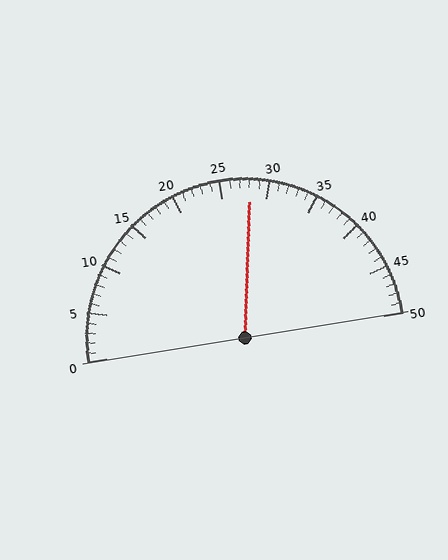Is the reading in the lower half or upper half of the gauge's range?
The reading is in the upper half of the range (0 to 50).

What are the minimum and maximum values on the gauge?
The gauge ranges from 0 to 50.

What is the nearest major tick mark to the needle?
The nearest major tick mark is 30.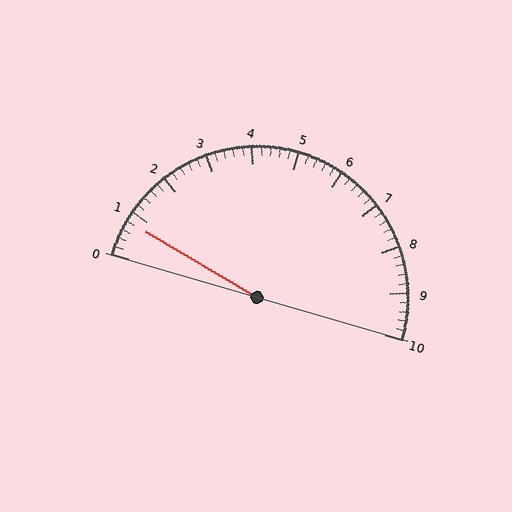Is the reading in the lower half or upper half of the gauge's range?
The reading is in the lower half of the range (0 to 10).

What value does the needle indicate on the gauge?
The needle indicates approximately 0.8.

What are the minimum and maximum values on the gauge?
The gauge ranges from 0 to 10.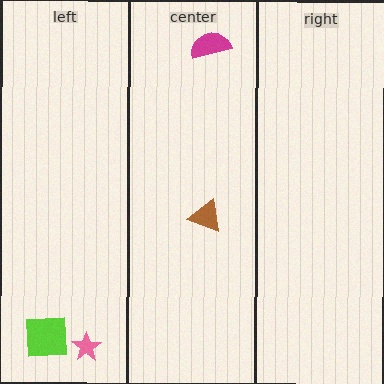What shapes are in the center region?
The magenta semicircle, the brown triangle.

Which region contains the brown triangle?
The center region.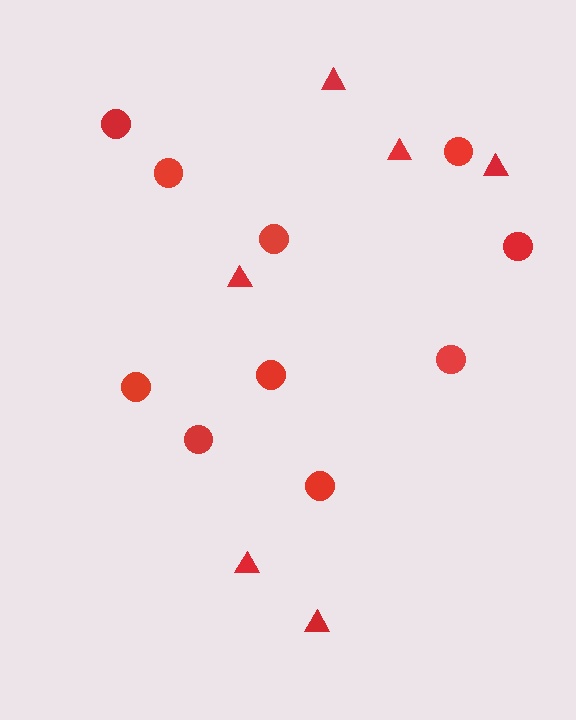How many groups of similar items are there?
There are 2 groups: one group of circles (10) and one group of triangles (6).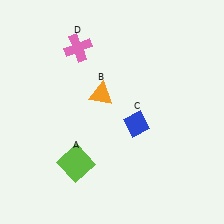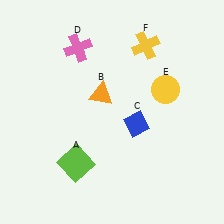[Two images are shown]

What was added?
A yellow circle (E), a yellow cross (F) were added in Image 2.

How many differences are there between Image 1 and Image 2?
There are 2 differences between the two images.